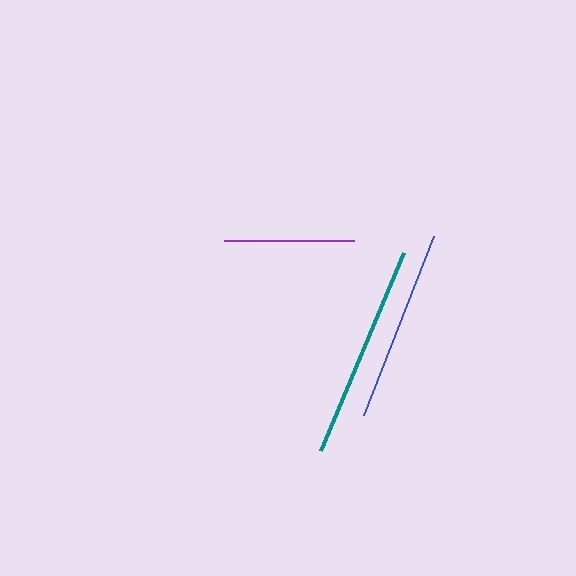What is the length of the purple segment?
The purple segment is approximately 130 pixels long.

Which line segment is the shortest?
The purple line is the shortest at approximately 130 pixels.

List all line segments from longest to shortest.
From longest to shortest: teal, blue, purple.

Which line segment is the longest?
The teal line is the longest at approximately 215 pixels.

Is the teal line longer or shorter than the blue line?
The teal line is longer than the blue line.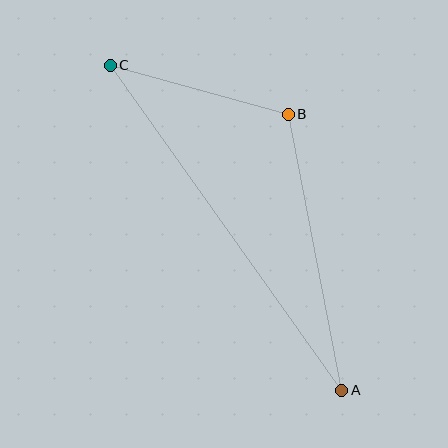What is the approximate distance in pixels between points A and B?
The distance between A and B is approximately 281 pixels.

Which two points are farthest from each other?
Points A and C are farthest from each other.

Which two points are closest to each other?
Points B and C are closest to each other.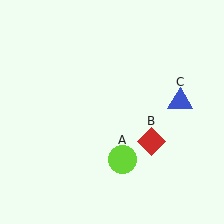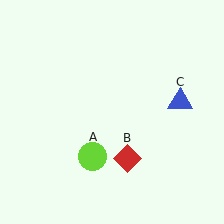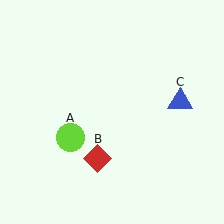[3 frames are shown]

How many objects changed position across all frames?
2 objects changed position: lime circle (object A), red diamond (object B).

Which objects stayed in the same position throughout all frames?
Blue triangle (object C) remained stationary.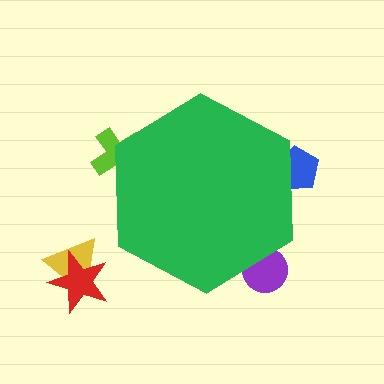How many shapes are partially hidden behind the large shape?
3 shapes are partially hidden.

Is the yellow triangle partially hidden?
No, the yellow triangle is fully visible.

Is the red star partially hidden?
No, the red star is fully visible.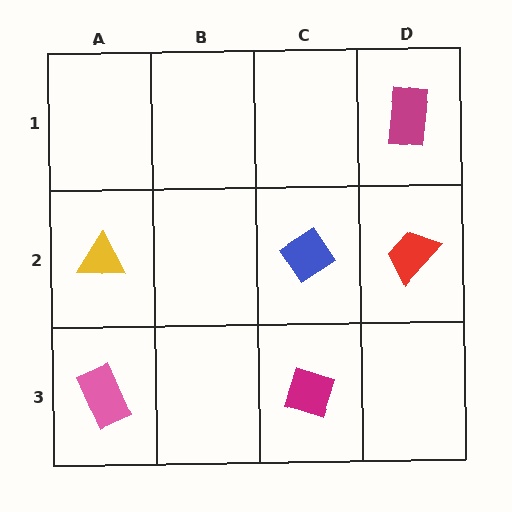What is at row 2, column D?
A red trapezoid.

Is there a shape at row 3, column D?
No, that cell is empty.